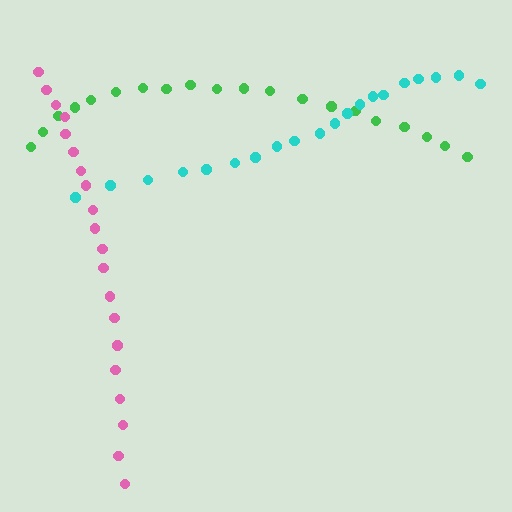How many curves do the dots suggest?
There are 3 distinct paths.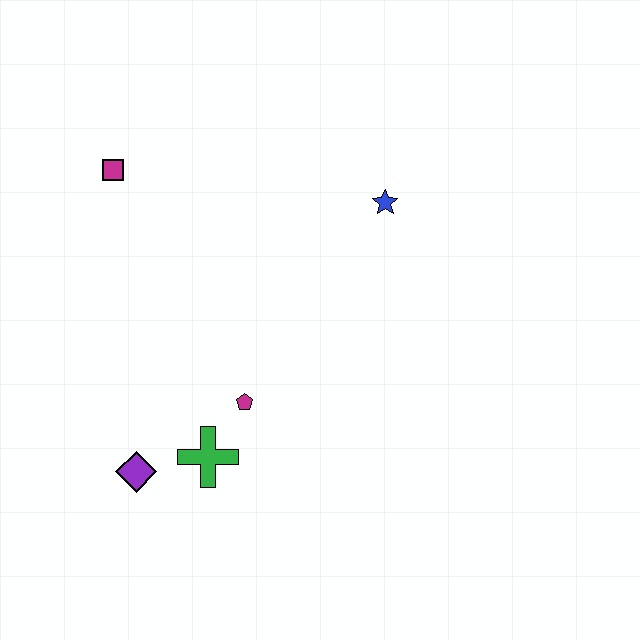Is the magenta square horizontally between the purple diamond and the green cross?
No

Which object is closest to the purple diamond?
The green cross is closest to the purple diamond.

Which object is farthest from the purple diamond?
The blue star is farthest from the purple diamond.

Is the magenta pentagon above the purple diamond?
Yes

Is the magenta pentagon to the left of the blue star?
Yes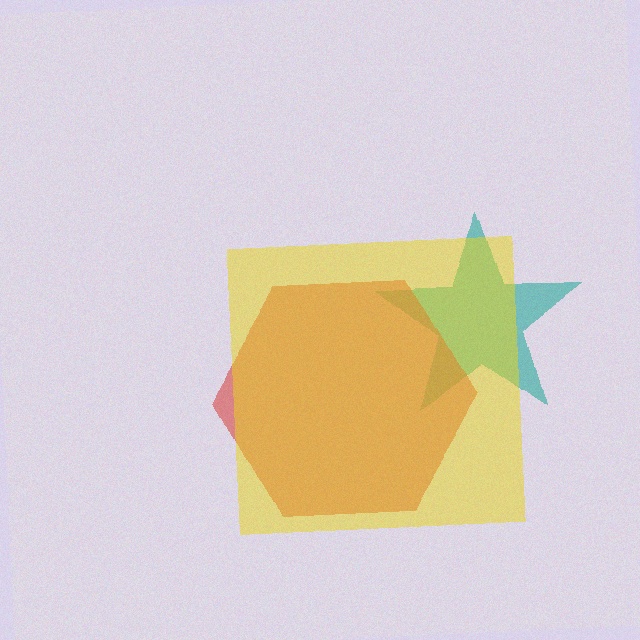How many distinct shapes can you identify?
There are 3 distinct shapes: a teal star, a red hexagon, a yellow square.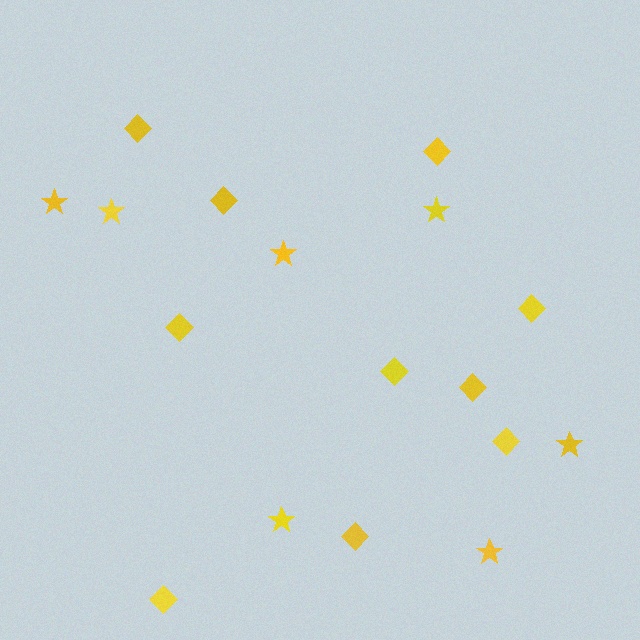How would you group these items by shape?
There are 2 groups: one group of stars (7) and one group of diamonds (10).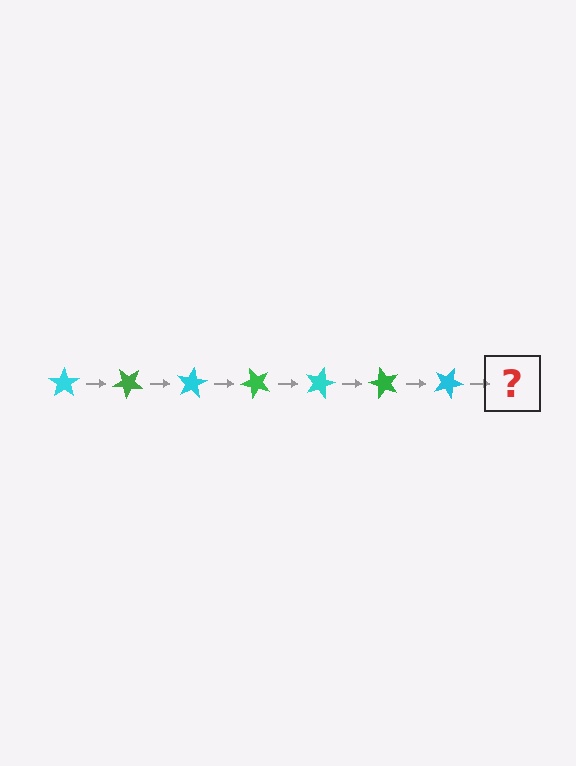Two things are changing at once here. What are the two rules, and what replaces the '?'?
The two rules are that it rotates 40 degrees each step and the color cycles through cyan and green. The '?' should be a green star, rotated 280 degrees from the start.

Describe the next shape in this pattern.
It should be a green star, rotated 280 degrees from the start.